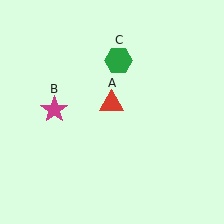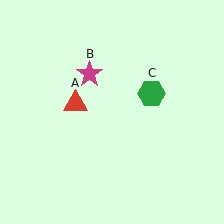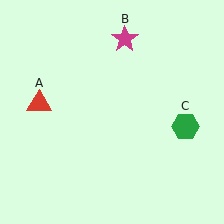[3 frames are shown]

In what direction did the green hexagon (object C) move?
The green hexagon (object C) moved down and to the right.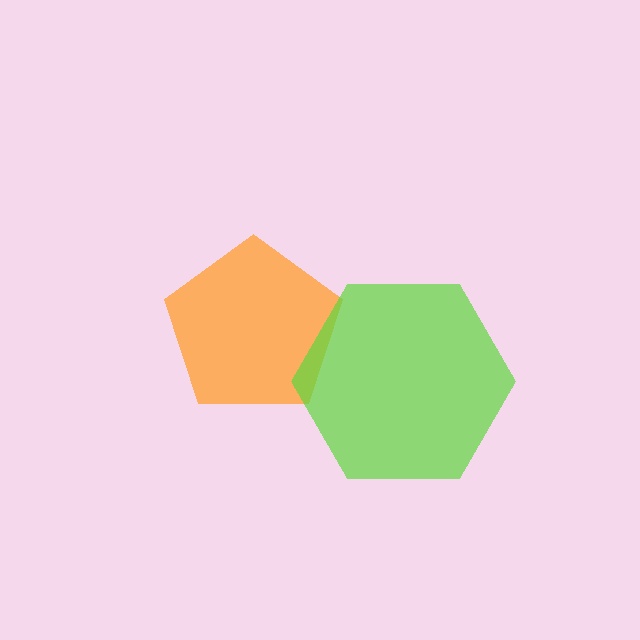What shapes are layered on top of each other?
The layered shapes are: an orange pentagon, a lime hexagon.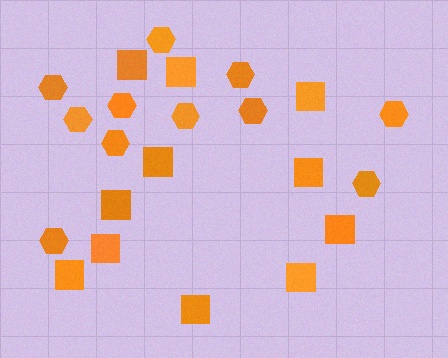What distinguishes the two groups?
There are 2 groups: one group of squares (11) and one group of hexagons (11).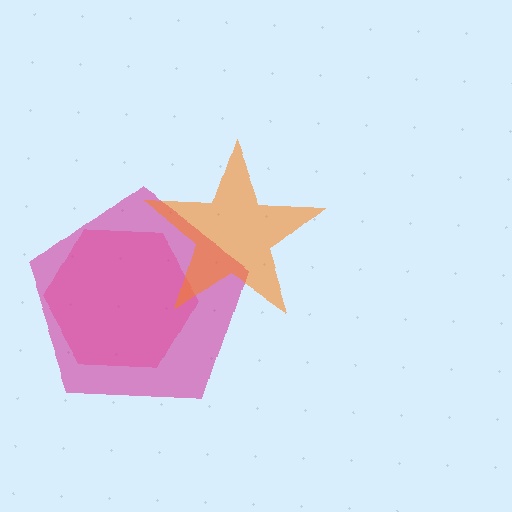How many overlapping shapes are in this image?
There are 3 overlapping shapes in the image.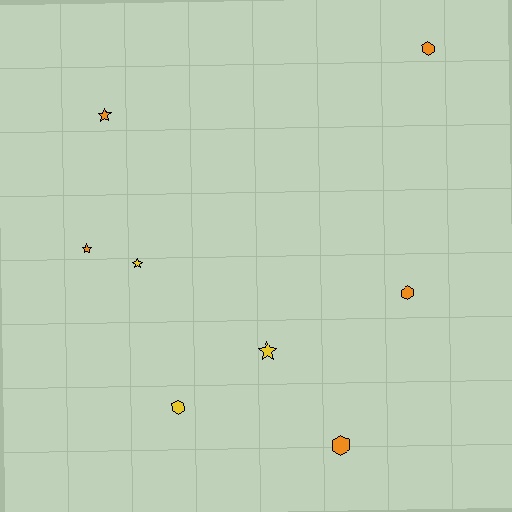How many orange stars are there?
There are 2 orange stars.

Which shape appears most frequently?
Hexagon, with 4 objects.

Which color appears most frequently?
Orange, with 5 objects.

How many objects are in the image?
There are 8 objects.